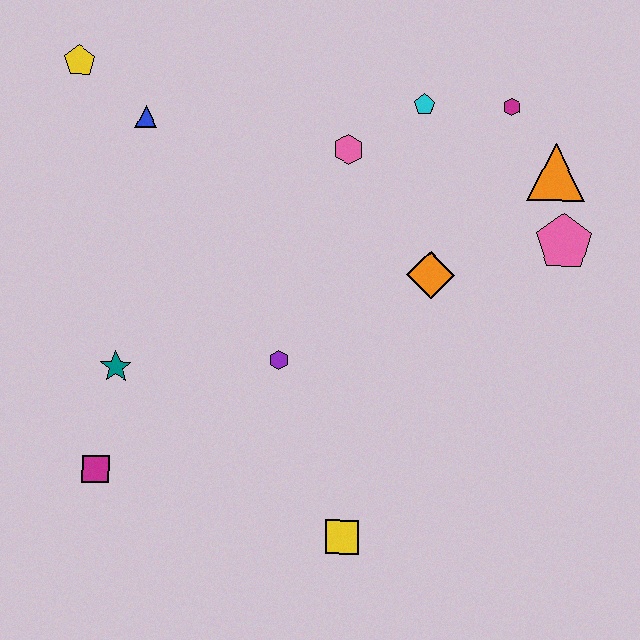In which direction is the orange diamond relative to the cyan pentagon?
The orange diamond is below the cyan pentagon.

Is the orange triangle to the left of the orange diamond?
No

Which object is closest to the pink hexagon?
The cyan pentagon is closest to the pink hexagon.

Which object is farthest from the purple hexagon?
The yellow pentagon is farthest from the purple hexagon.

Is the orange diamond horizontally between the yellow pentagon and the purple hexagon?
No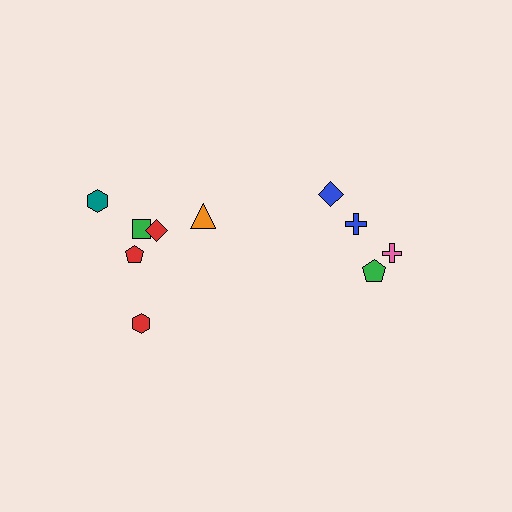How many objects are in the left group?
There are 6 objects.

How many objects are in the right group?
There are 4 objects.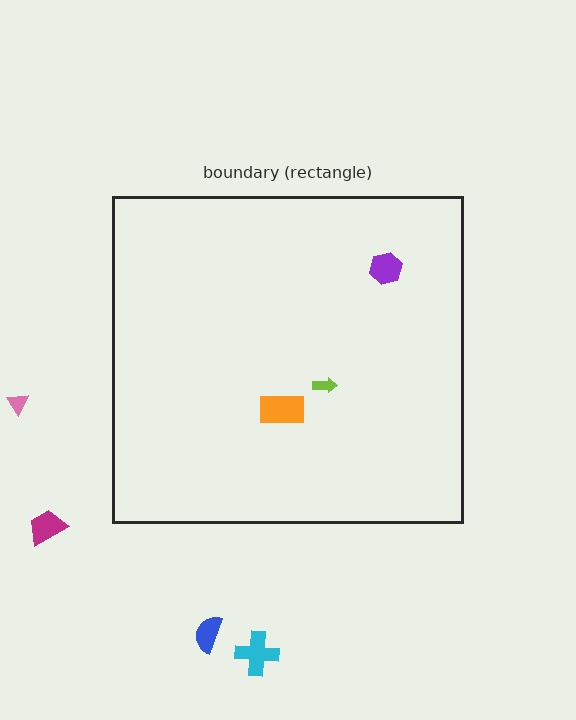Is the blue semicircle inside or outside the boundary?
Outside.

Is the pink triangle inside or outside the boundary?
Outside.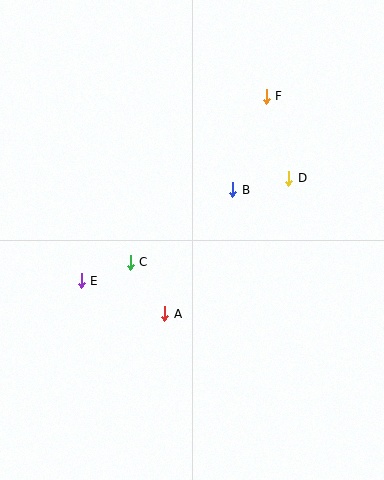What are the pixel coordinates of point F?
Point F is at (266, 96).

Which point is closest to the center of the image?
Point B at (233, 190) is closest to the center.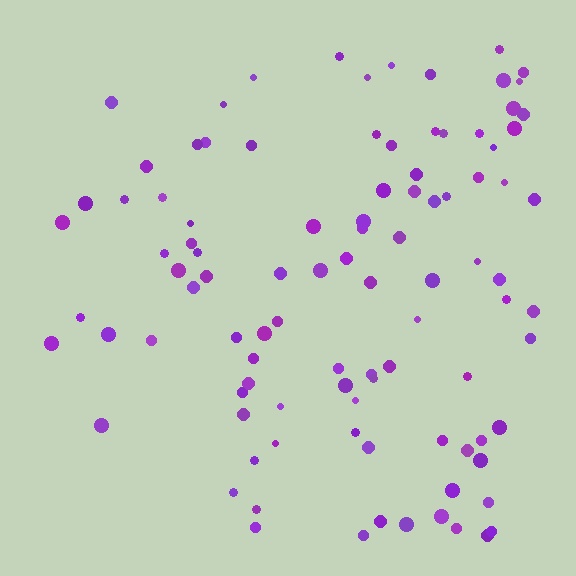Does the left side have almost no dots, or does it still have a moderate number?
Still a moderate number, just noticeably fewer than the right.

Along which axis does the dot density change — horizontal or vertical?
Horizontal.